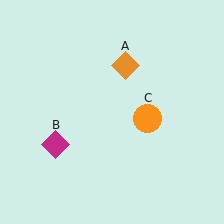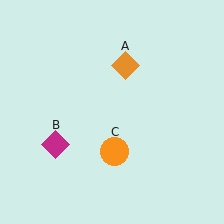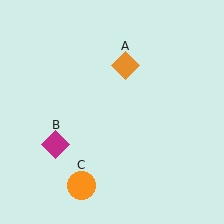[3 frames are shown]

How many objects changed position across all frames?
1 object changed position: orange circle (object C).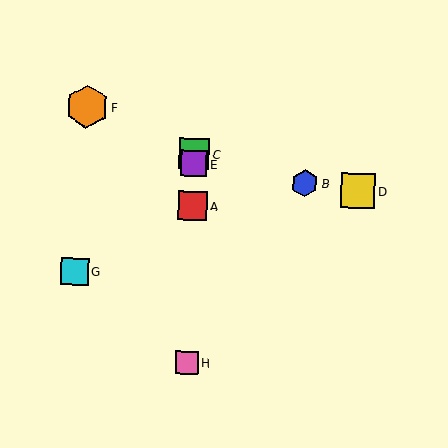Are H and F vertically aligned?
No, H is at x≈187 and F is at x≈87.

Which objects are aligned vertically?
Objects A, C, E, H are aligned vertically.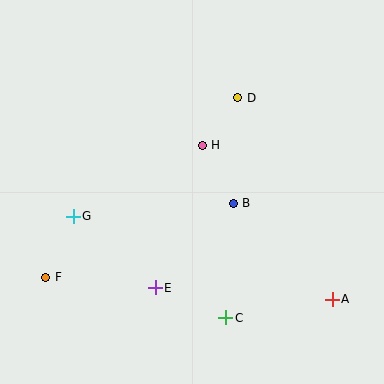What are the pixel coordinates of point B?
Point B is at (233, 203).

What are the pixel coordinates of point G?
Point G is at (73, 216).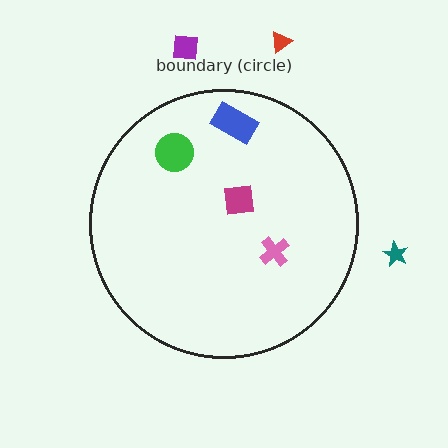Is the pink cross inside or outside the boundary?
Inside.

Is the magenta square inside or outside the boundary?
Inside.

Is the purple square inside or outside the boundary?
Outside.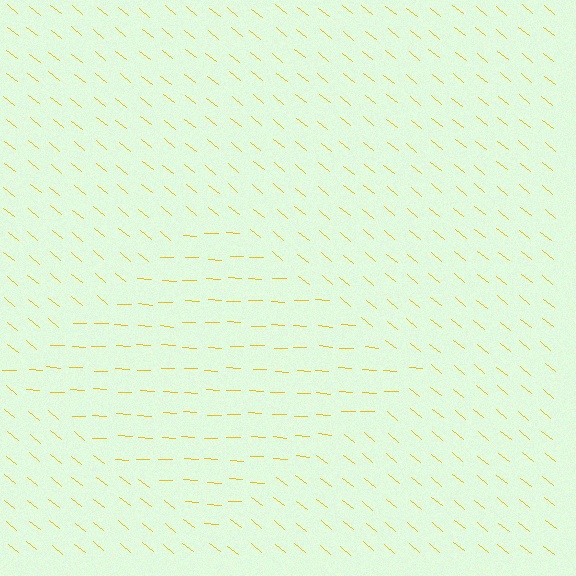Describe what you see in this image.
The image is filled with small yellow line segments. A diamond region in the image has lines oriented differently from the surrounding lines, creating a visible texture boundary.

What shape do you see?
I see a diamond.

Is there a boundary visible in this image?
Yes, there is a texture boundary formed by a change in line orientation.